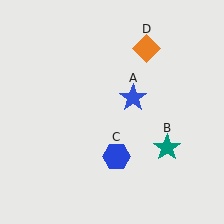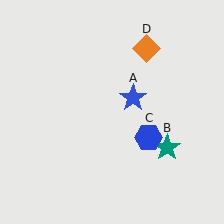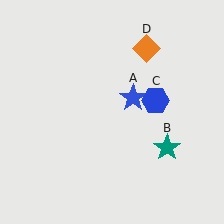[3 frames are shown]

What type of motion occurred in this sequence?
The blue hexagon (object C) rotated counterclockwise around the center of the scene.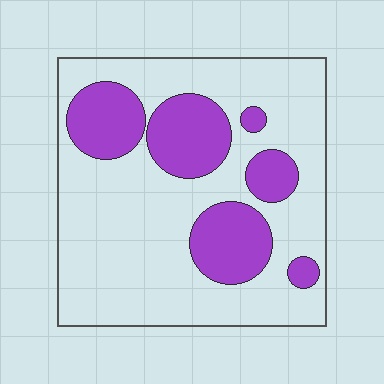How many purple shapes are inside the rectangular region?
6.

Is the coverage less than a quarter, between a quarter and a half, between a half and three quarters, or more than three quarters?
Between a quarter and a half.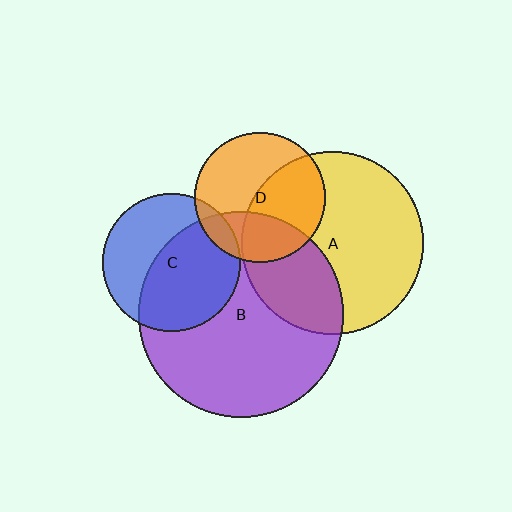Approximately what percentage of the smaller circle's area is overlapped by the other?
Approximately 55%.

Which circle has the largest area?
Circle B (purple).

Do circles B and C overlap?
Yes.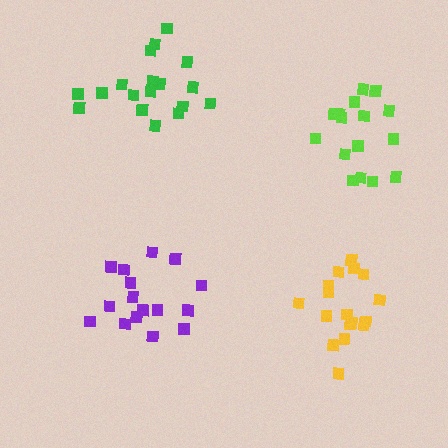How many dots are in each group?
Group 1: 17 dots, Group 2: 16 dots, Group 3: 16 dots, Group 4: 18 dots (67 total).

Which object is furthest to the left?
The green cluster is leftmost.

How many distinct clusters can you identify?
There are 4 distinct clusters.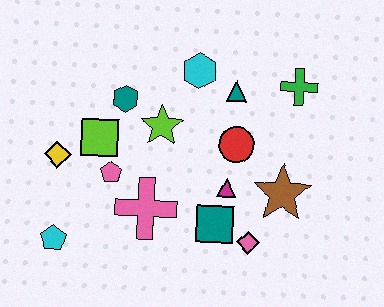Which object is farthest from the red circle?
The cyan pentagon is farthest from the red circle.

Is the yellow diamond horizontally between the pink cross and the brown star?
No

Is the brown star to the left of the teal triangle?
No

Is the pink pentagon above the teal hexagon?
No